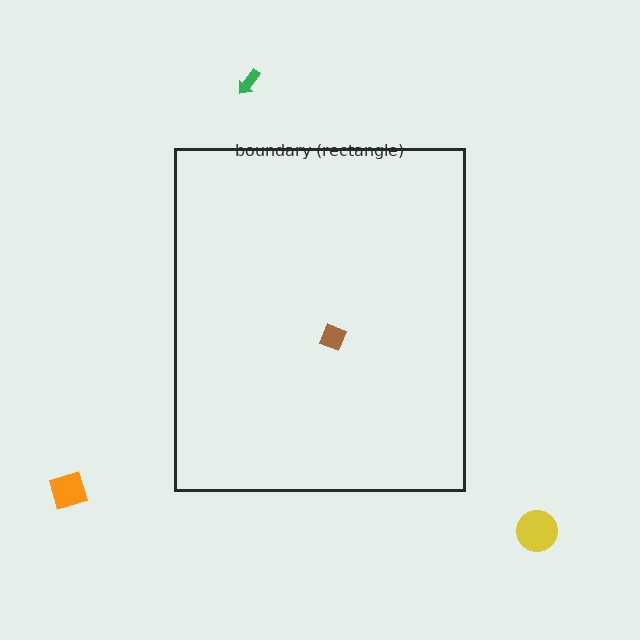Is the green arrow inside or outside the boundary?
Outside.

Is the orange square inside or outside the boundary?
Outside.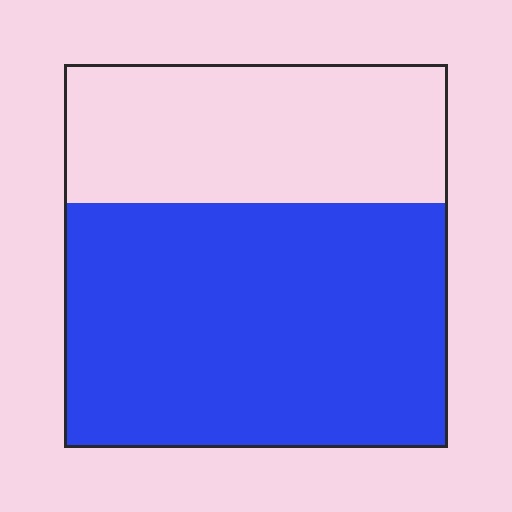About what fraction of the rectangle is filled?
About five eighths (5/8).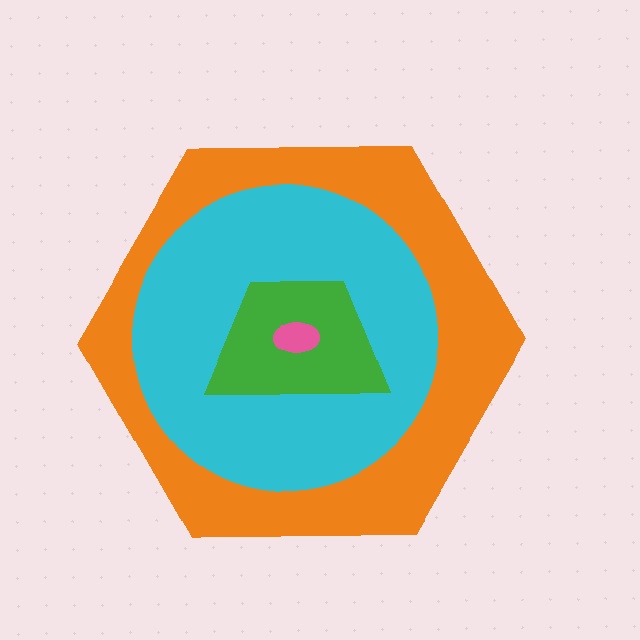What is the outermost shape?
The orange hexagon.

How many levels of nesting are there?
4.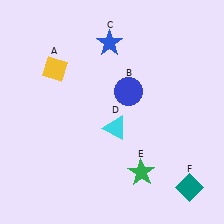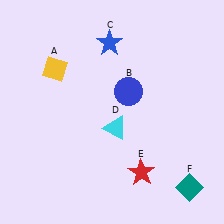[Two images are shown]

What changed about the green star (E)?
In Image 1, E is green. In Image 2, it changed to red.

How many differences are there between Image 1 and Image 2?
There is 1 difference between the two images.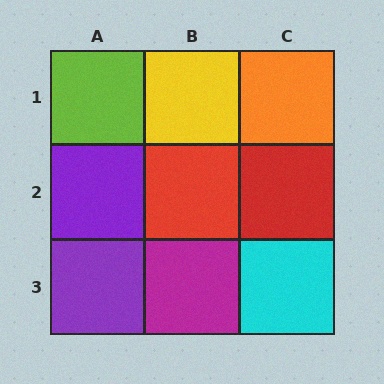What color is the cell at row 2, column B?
Red.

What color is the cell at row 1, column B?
Yellow.